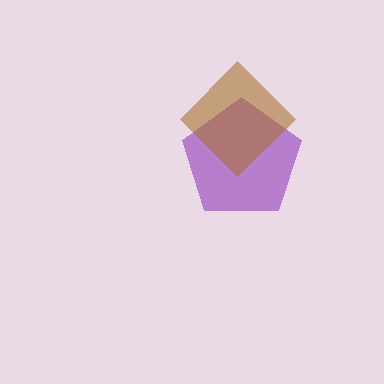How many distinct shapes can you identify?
There are 2 distinct shapes: a purple pentagon, a brown diamond.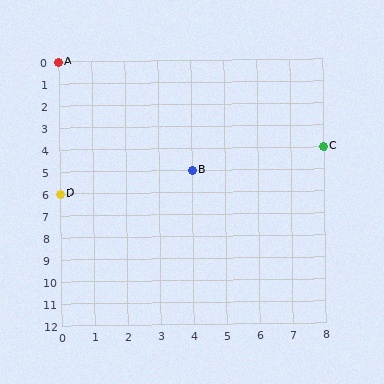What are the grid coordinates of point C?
Point C is at grid coordinates (8, 4).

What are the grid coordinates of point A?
Point A is at grid coordinates (0, 0).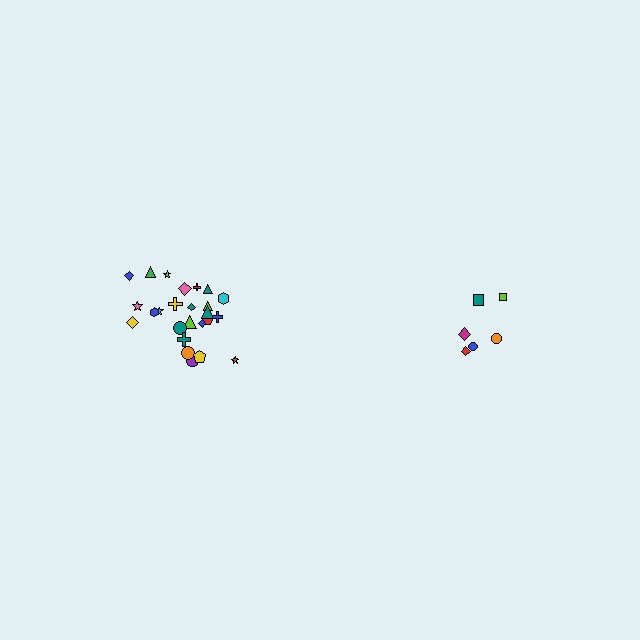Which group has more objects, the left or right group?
The left group.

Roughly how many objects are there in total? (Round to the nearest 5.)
Roughly 30 objects in total.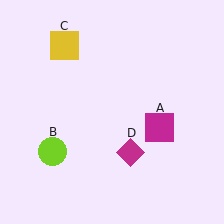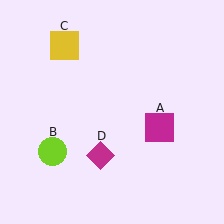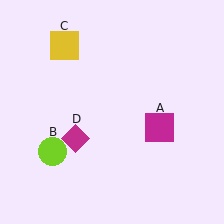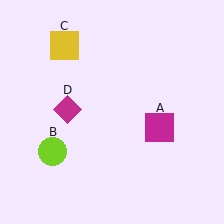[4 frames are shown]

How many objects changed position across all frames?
1 object changed position: magenta diamond (object D).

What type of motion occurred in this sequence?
The magenta diamond (object D) rotated clockwise around the center of the scene.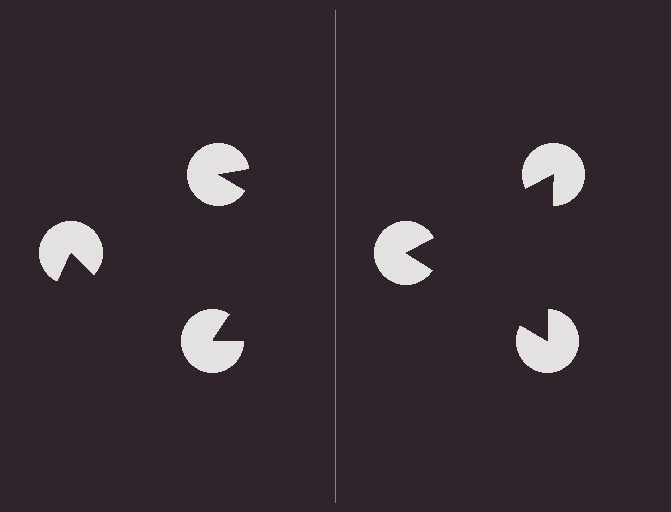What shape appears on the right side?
An illusory triangle.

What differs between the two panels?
The pac-man discs are positioned identically on both sides; only the wedge orientations differ. On the right they align to a triangle; on the left they are misaligned.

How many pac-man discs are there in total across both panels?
6 — 3 on each side.